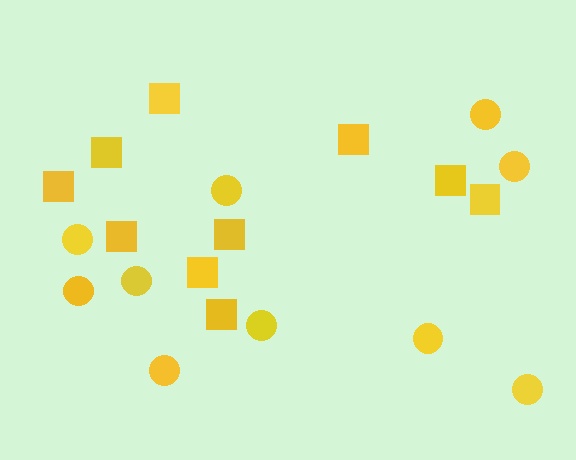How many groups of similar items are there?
There are 2 groups: one group of circles (10) and one group of squares (10).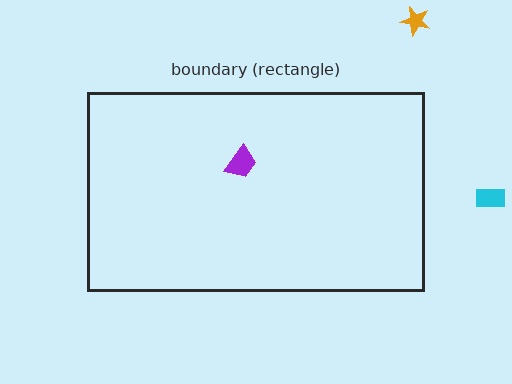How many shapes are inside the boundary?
1 inside, 2 outside.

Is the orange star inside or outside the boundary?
Outside.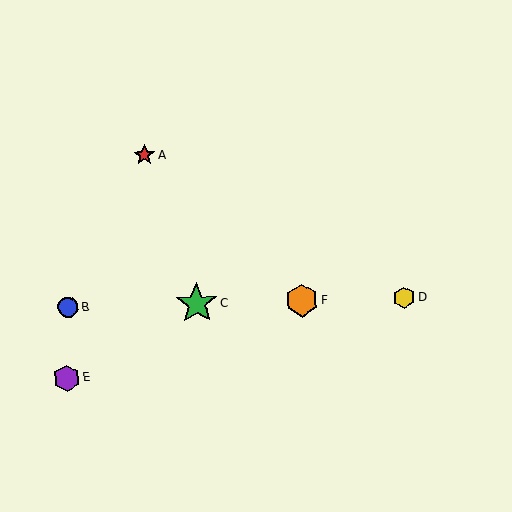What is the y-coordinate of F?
Object F is at y≈300.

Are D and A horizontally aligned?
No, D is at y≈297 and A is at y≈155.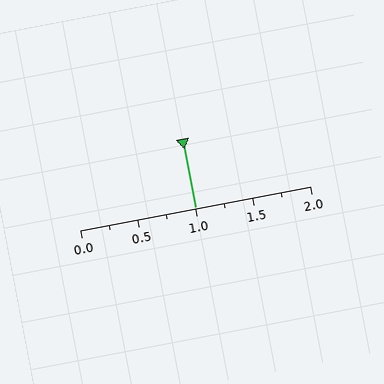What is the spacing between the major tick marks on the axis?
The major ticks are spaced 0.5 apart.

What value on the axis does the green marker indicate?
The marker indicates approximately 1.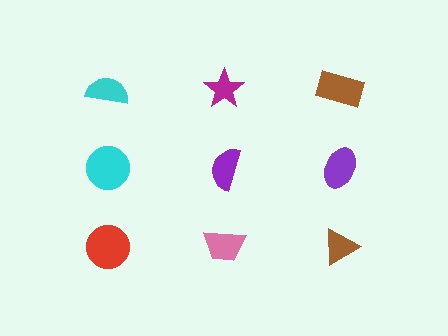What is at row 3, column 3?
A brown triangle.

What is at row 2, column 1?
A cyan circle.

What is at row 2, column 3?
A purple ellipse.